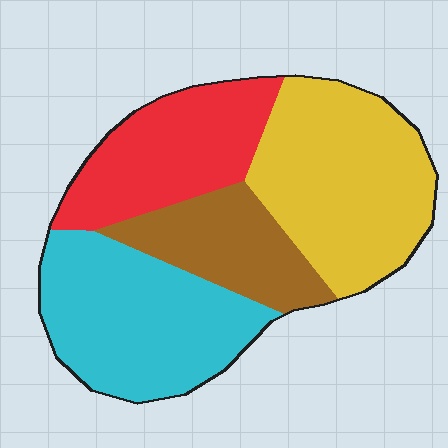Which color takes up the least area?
Brown, at roughly 15%.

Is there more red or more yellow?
Yellow.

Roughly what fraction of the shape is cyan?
Cyan covers roughly 30% of the shape.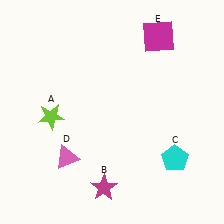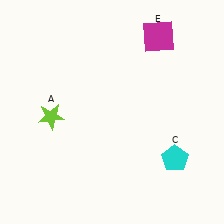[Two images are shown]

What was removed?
The magenta star (B), the pink triangle (D) were removed in Image 2.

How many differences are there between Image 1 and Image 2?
There are 2 differences between the two images.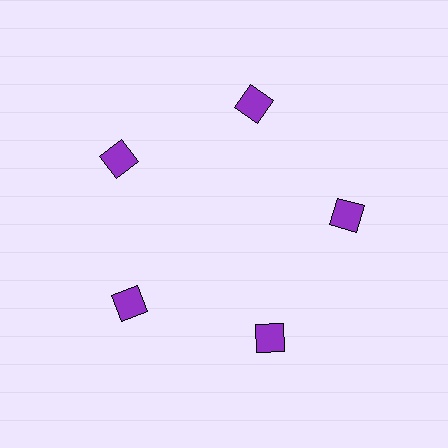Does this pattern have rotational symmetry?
Yes, this pattern has 5-fold rotational symmetry. It looks the same after rotating 72 degrees around the center.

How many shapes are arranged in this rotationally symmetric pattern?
There are 5 shapes, arranged in 5 groups of 1.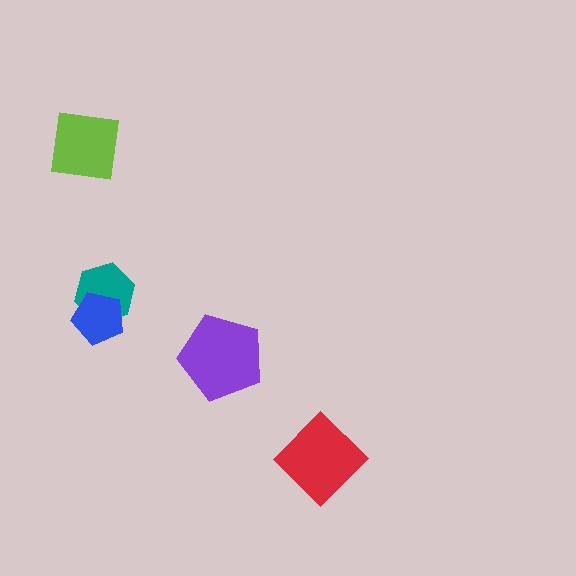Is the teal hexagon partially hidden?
Yes, it is partially covered by another shape.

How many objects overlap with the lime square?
0 objects overlap with the lime square.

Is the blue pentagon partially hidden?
No, no other shape covers it.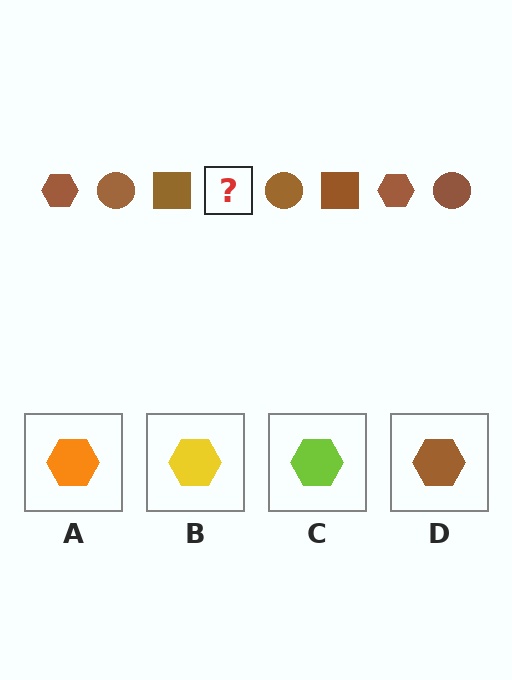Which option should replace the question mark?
Option D.